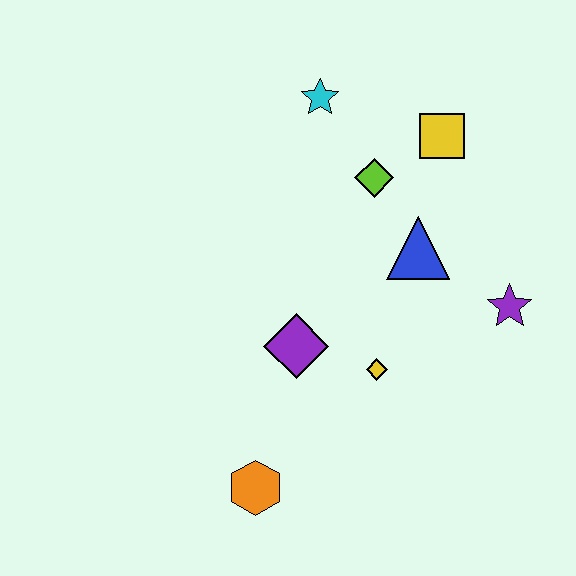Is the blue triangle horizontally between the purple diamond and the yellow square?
Yes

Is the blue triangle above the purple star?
Yes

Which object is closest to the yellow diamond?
The purple diamond is closest to the yellow diamond.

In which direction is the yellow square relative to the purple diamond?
The yellow square is above the purple diamond.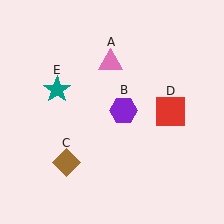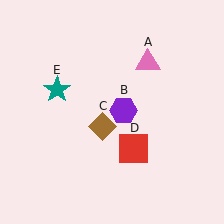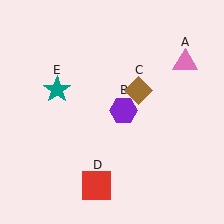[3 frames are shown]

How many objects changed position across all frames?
3 objects changed position: pink triangle (object A), brown diamond (object C), red square (object D).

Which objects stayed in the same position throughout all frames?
Purple hexagon (object B) and teal star (object E) remained stationary.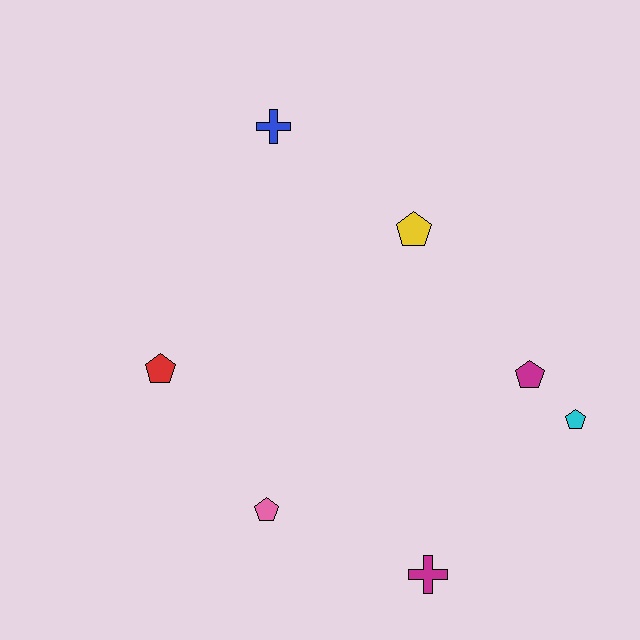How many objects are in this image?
There are 7 objects.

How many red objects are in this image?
There is 1 red object.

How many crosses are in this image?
There are 2 crosses.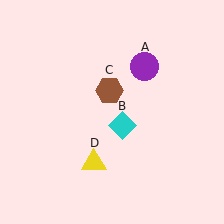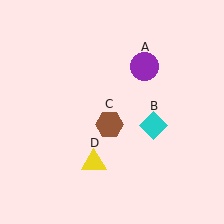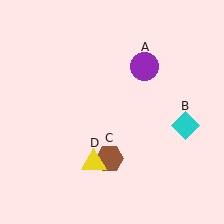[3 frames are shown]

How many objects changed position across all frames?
2 objects changed position: cyan diamond (object B), brown hexagon (object C).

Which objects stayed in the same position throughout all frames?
Purple circle (object A) and yellow triangle (object D) remained stationary.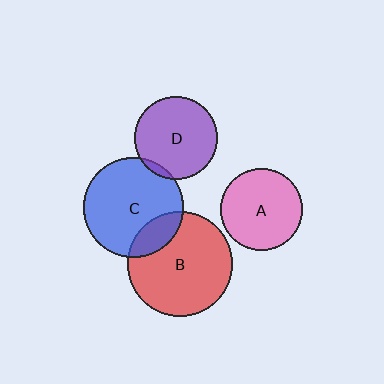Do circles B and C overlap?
Yes.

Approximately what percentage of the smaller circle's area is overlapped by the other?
Approximately 20%.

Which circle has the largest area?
Circle B (red).